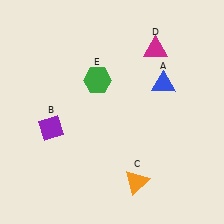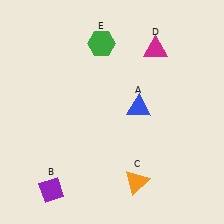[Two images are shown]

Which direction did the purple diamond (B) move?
The purple diamond (B) moved down.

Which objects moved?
The objects that moved are: the blue triangle (A), the purple diamond (B), the green hexagon (E).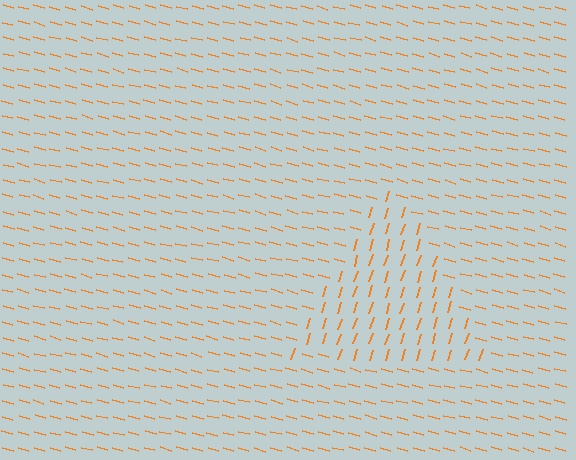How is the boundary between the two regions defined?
The boundary is defined purely by a change in line orientation (approximately 88 degrees difference). All lines are the same color and thickness.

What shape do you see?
I see a triangle.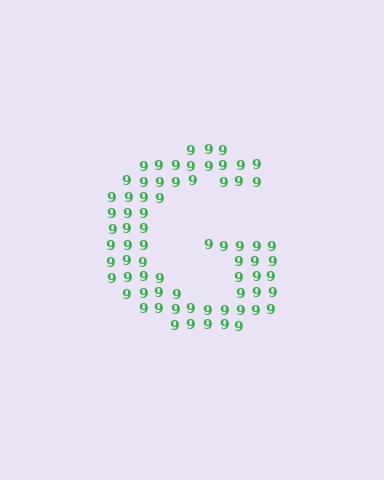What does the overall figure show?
The overall figure shows the letter G.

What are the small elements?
The small elements are digit 9's.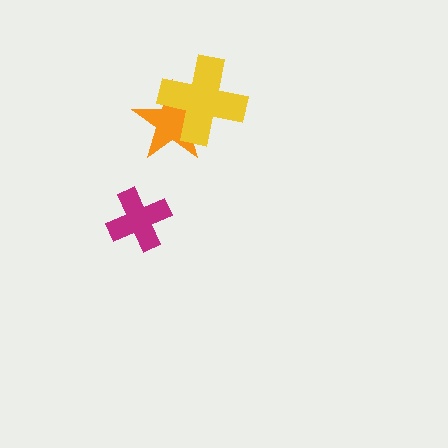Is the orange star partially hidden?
Yes, it is partially covered by another shape.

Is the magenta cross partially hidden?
No, no other shape covers it.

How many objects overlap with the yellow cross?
1 object overlaps with the yellow cross.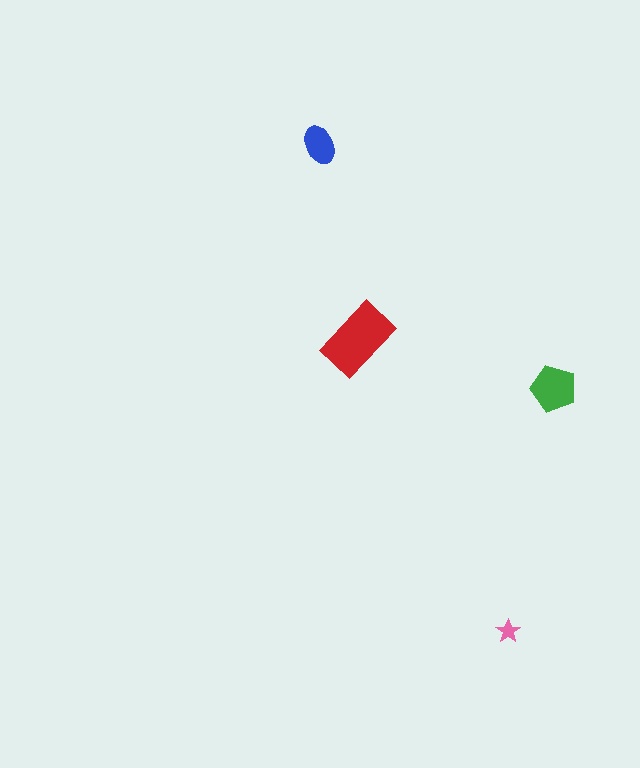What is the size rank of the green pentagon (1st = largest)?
2nd.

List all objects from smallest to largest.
The pink star, the blue ellipse, the green pentagon, the red rectangle.